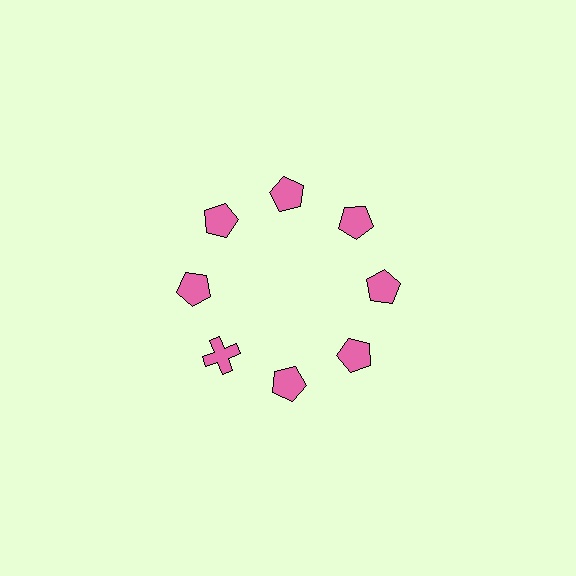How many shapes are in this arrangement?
There are 8 shapes arranged in a ring pattern.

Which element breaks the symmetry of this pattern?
The pink cross at roughly the 8 o'clock position breaks the symmetry. All other shapes are pink pentagons.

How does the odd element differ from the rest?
It has a different shape: cross instead of pentagon.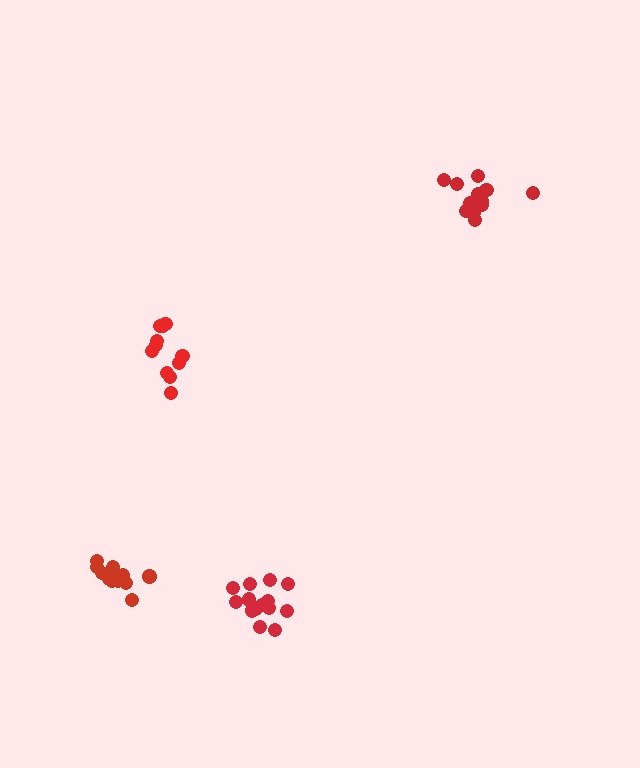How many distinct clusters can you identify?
There are 4 distinct clusters.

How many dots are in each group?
Group 1: 15 dots, Group 2: 14 dots, Group 3: 14 dots, Group 4: 11 dots (54 total).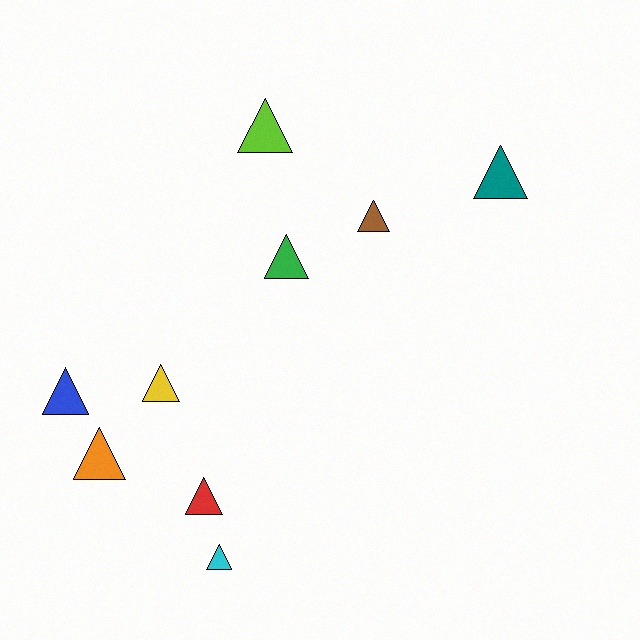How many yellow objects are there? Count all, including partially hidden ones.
There is 1 yellow object.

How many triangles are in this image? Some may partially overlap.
There are 9 triangles.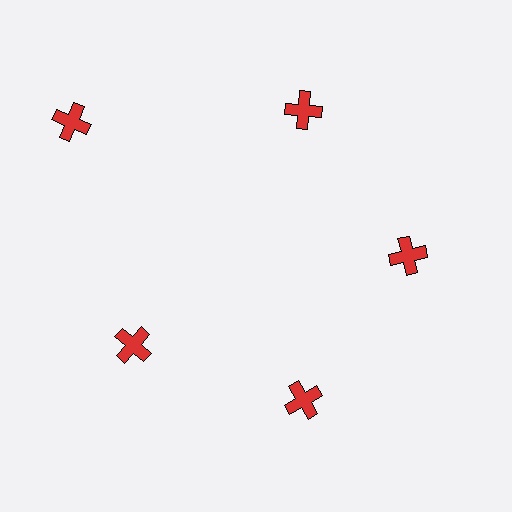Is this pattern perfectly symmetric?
No. The 5 red crosses are arranged in a ring, but one element near the 10 o'clock position is pushed outward from the center, breaking the 5-fold rotational symmetry.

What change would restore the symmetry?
The symmetry would be restored by moving it inward, back onto the ring so that all 5 crosses sit at equal angles and equal distance from the center.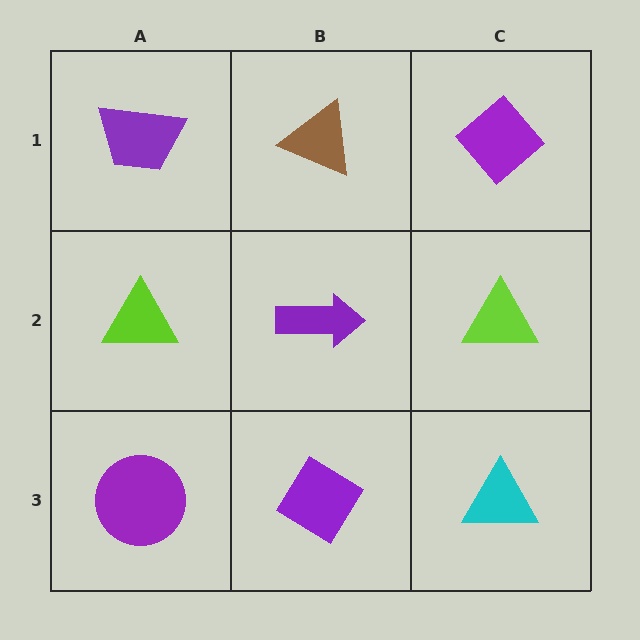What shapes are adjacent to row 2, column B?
A brown triangle (row 1, column B), a purple diamond (row 3, column B), a lime triangle (row 2, column A), a lime triangle (row 2, column C).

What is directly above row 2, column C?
A purple diamond.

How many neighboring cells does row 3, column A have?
2.